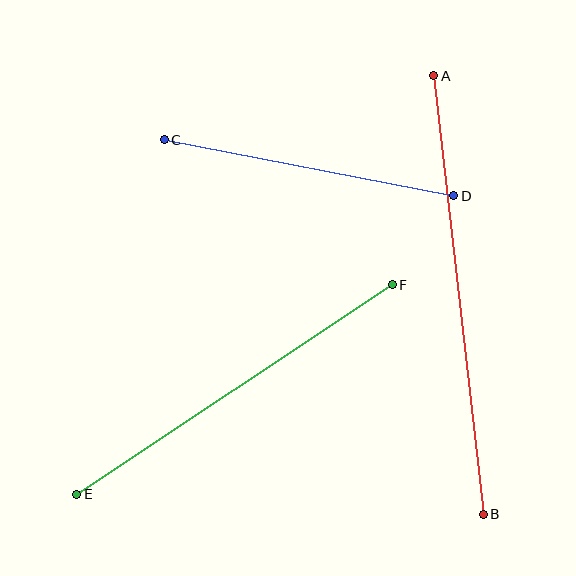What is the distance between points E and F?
The distance is approximately 379 pixels.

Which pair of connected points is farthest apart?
Points A and B are farthest apart.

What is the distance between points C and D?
The distance is approximately 295 pixels.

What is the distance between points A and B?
The distance is approximately 442 pixels.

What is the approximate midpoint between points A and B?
The midpoint is at approximately (458, 295) pixels.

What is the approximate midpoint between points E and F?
The midpoint is at approximately (235, 390) pixels.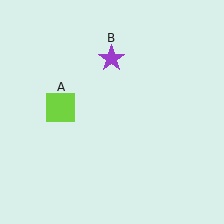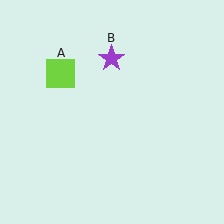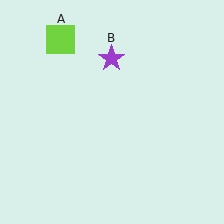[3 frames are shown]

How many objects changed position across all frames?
1 object changed position: lime square (object A).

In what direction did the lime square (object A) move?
The lime square (object A) moved up.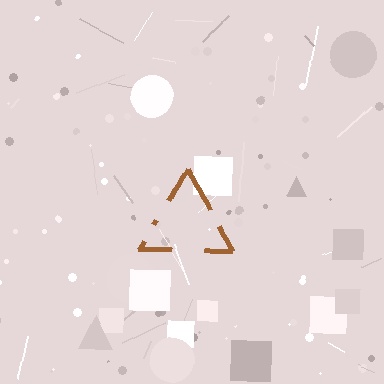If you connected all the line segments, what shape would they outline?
They would outline a triangle.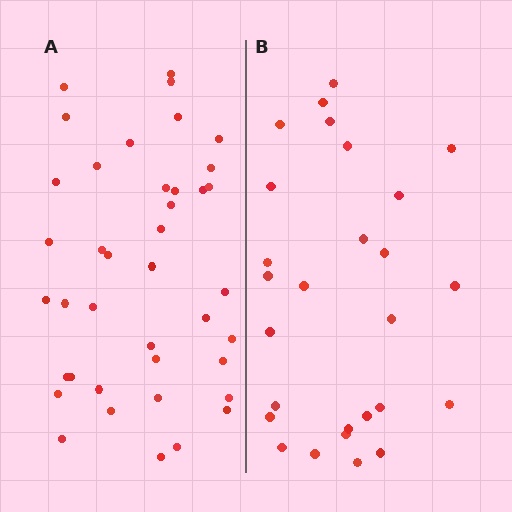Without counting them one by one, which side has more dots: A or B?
Region A (the left region) has more dots.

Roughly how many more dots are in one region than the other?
Region A has approximately 15 more dots than region B.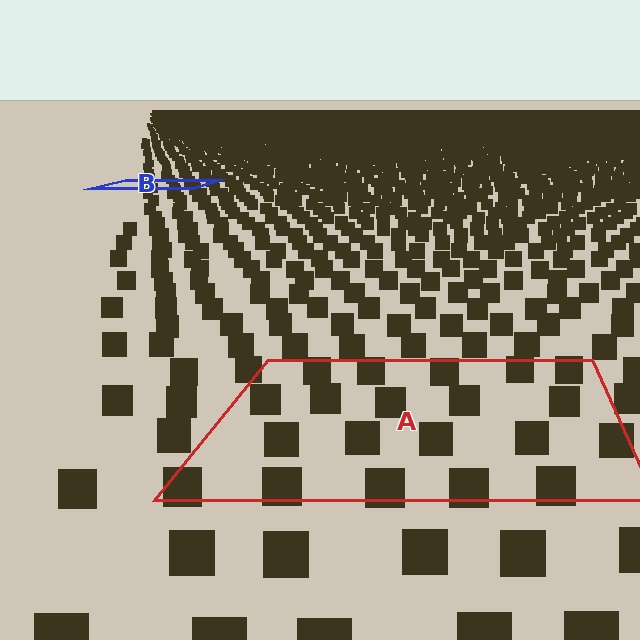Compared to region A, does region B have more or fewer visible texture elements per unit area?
Region B has more texture elements per unit area — they are packed more densely because it is farther away.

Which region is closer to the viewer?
Region A is closer. The texture elements there are larger and more spread out.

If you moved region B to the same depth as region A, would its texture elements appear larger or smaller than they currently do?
They would appear larger. At a closer depth, the same texture elements are projected at a bigger on-screen size.